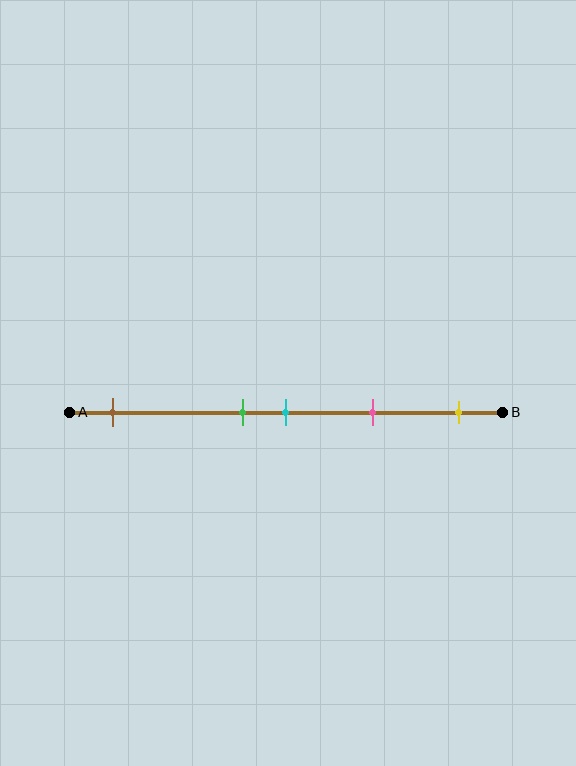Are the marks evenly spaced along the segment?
No, the marks are not evenly spaced.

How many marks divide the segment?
There are 5 marks dividing the segment.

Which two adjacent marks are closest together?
The green and cyan marks are the closest adjacent pair.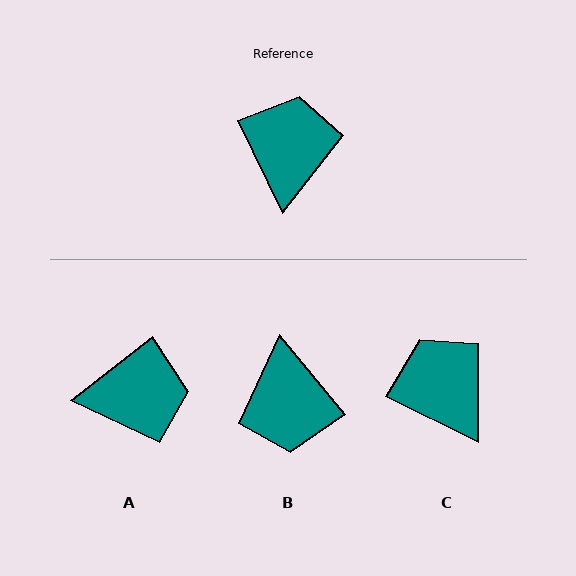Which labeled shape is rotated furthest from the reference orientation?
B, about 167 degrees away.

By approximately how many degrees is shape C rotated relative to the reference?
Approximately 38 degrees counter-clockwise.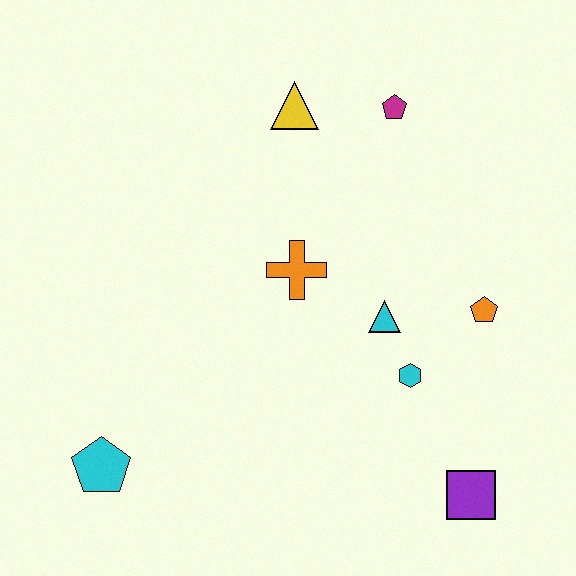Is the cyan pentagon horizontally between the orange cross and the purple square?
No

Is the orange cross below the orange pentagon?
No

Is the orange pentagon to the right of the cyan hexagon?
Yes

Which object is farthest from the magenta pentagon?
The cyan pentagon is farthest from the magenta pentagon.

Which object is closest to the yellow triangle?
The magenta pentagon is closest to the yellow triangle.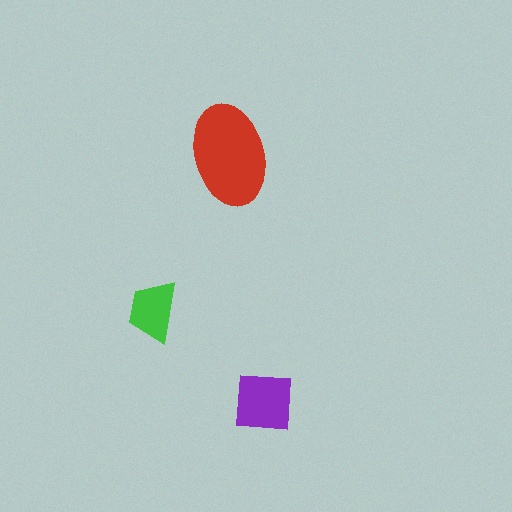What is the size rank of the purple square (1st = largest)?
2nd.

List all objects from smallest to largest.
The green trapezoid, the purple square, the red ellipse.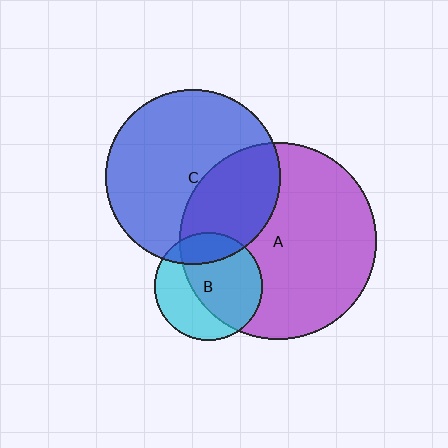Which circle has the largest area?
Circle A (purple).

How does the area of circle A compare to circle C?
Approximately 1.3 times.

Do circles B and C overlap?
Yes.